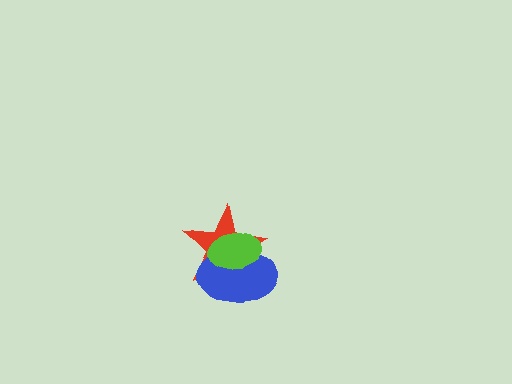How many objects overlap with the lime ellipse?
2 objects overlap with the lime ellipse.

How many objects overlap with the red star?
2 objects overlap with the red star.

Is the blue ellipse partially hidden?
Yes, it is partially covered by another shape.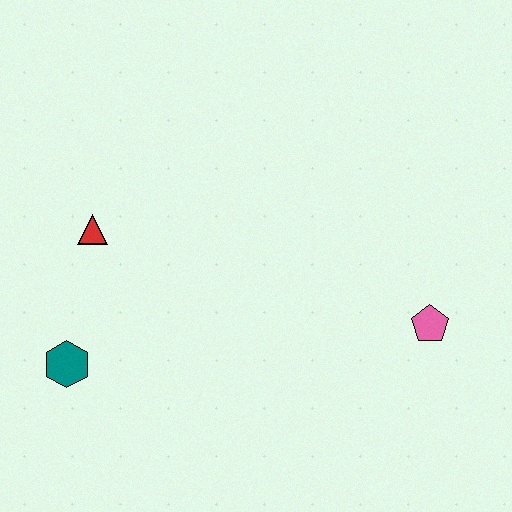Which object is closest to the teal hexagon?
The red triangle is closest to the teal hexagon.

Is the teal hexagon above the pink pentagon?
No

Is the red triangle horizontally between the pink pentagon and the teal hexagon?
Yes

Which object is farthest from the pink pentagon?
The teal hexagon is farthest from the pink pentagon.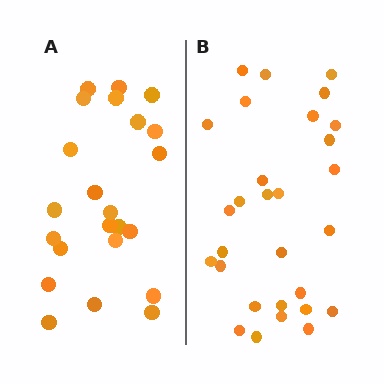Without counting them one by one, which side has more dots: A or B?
Region B (the right region) has more dots.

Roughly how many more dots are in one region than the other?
Region B has about 6 more dots than region A.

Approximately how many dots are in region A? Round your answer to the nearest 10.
About 20 dots. (The exact count is 23, which rounds to 20.)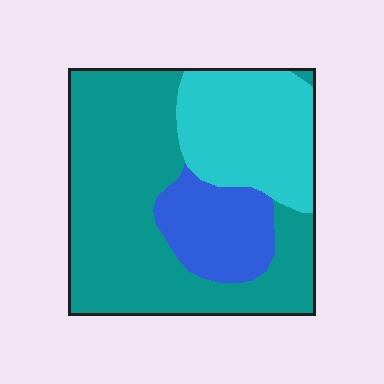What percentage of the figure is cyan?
Cyan takes up about one quarter (1/4) of the figure.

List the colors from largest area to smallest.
From largest to smallest: teal, cyan, blue.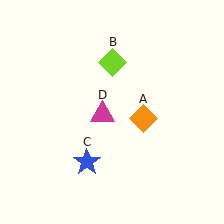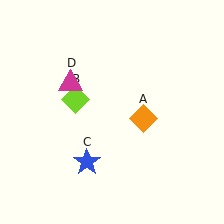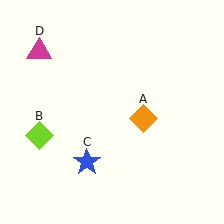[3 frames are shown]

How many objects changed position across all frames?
2 objects changed position: lime diamond (object B), magenta triangle (object D).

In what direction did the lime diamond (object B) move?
The lime diamond (object B) moved down and to the left.